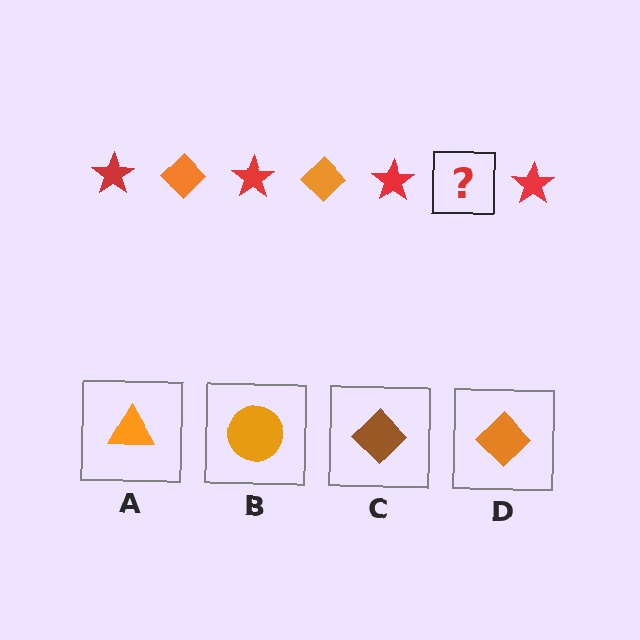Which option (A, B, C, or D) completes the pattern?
D.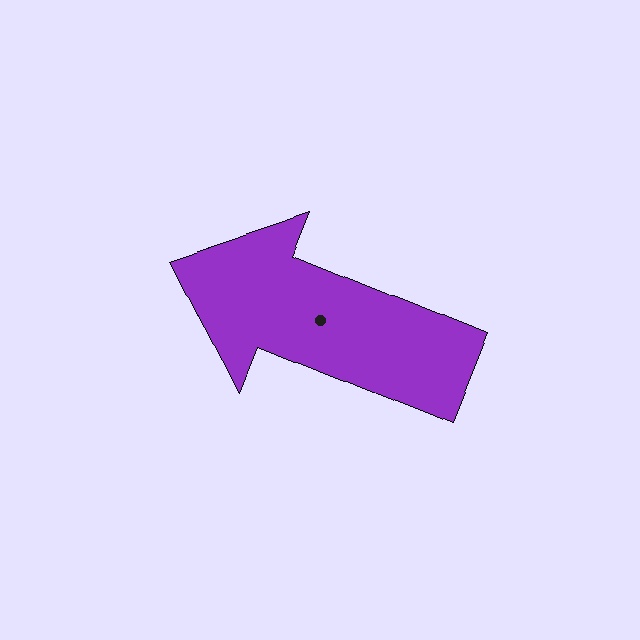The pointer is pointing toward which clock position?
Roughly 10 o'clock.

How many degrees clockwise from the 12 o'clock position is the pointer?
Approximately 292 degrees.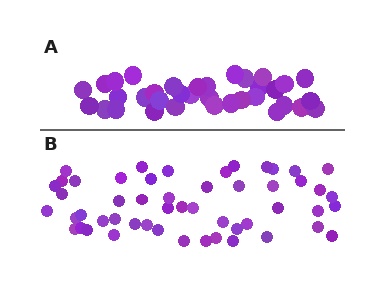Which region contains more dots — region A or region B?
Region B (the bottom region) has more dots.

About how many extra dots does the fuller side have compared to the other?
Region B has approximately 15 more dots than region A.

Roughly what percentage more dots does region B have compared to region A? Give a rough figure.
About 50% more.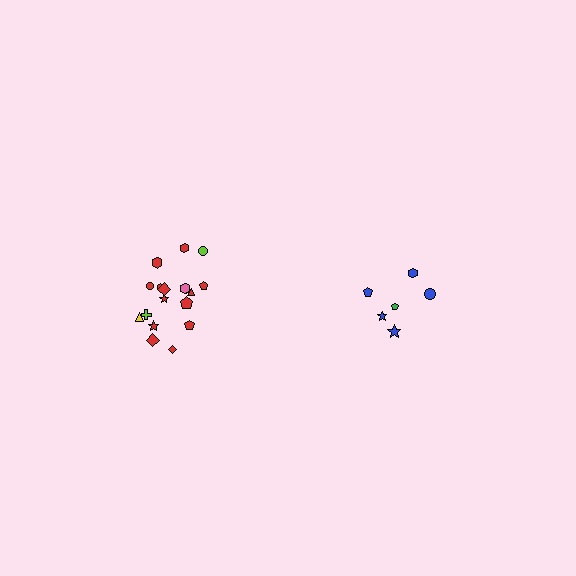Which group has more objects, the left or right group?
The left group.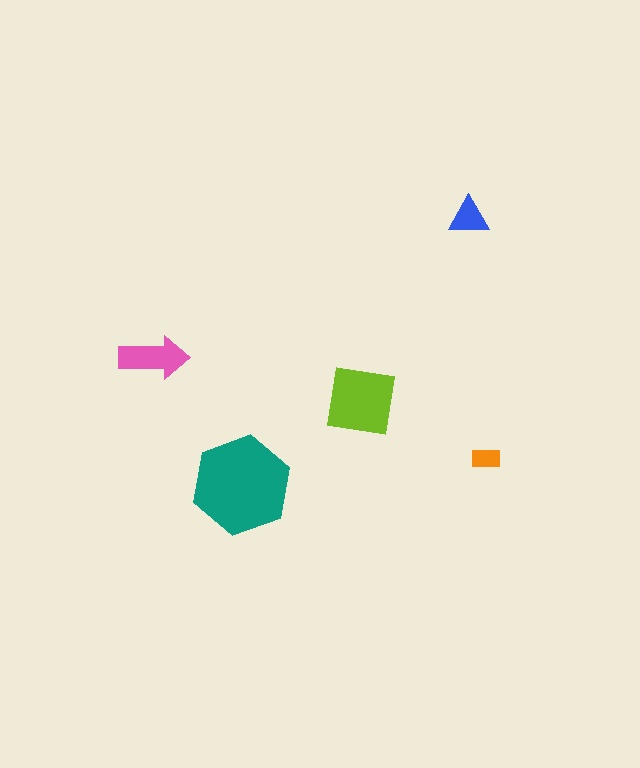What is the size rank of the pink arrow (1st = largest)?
3rd.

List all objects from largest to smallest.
The teal hexagon, the lime square, the pink arrow, the blue triangle, the orange rectangle.